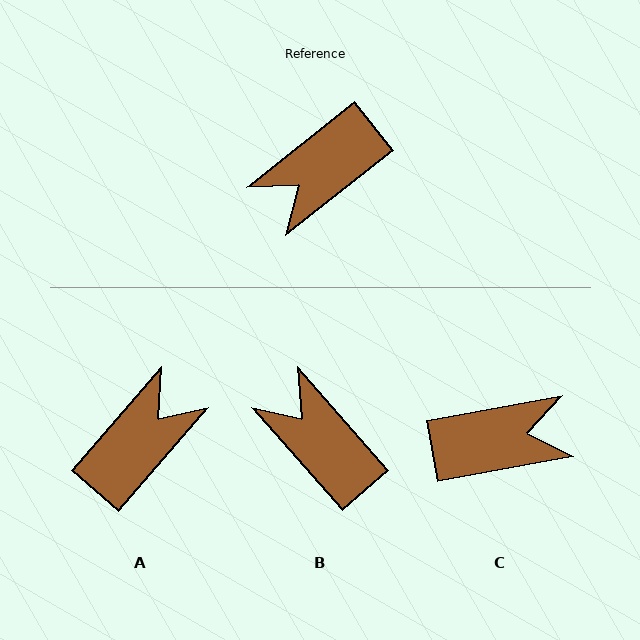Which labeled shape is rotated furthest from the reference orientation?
A, about 170 degrees away.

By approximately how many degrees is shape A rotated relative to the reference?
Approximately 170 degrees clockwise.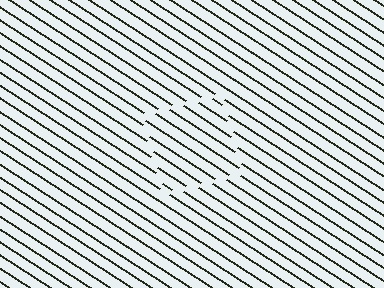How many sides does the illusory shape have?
4 sides — the line-ends trace a square.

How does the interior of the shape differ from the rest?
The interior of the shape contains the same grating, shifted by half a period — the contour is defined by the phase discontinuity where line-ends from the inner and outer gratings abut.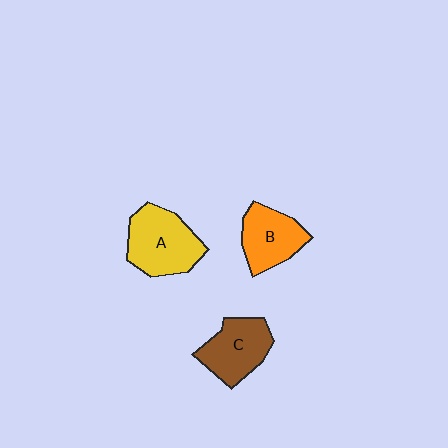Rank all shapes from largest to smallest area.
From largest to smallest: A (yellow), C (brown), B (orange).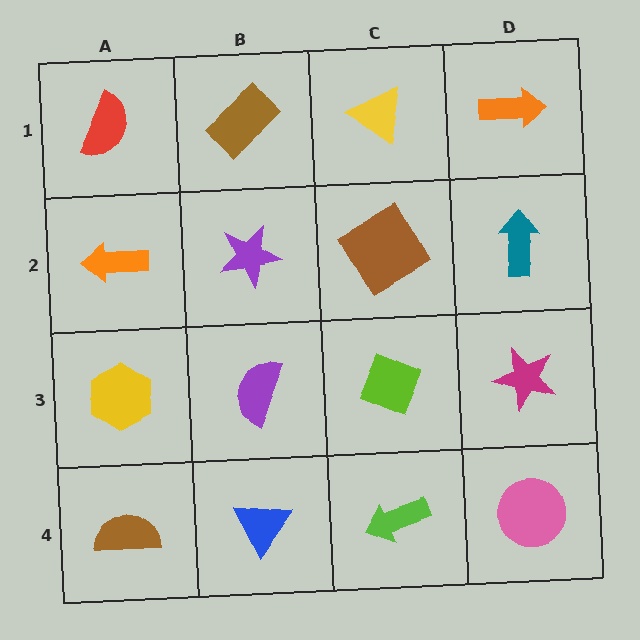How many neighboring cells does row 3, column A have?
3.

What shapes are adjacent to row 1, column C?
A brown diamond (row 2, column C), a brown rectangle (row 1, column B), an orange arrow (row 1, column D).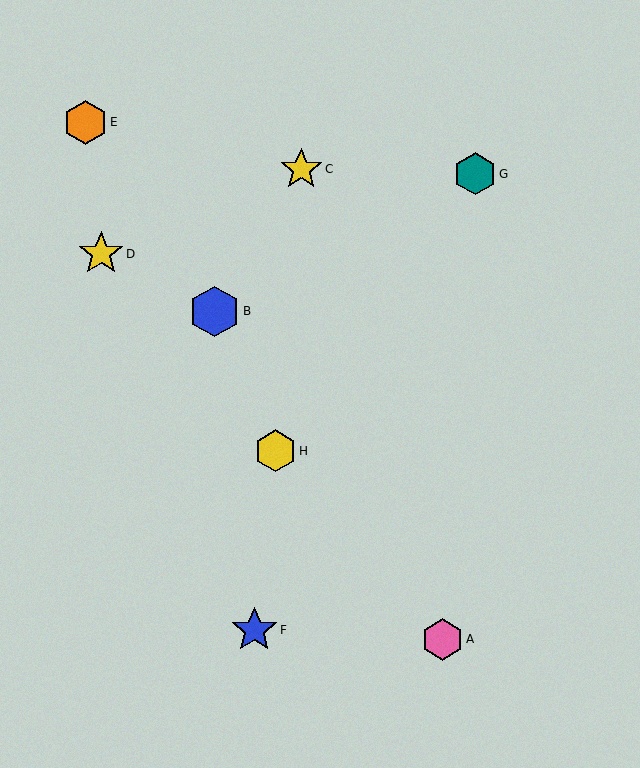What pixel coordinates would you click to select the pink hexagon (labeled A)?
Click at (442, 639) to select the pink hexagon A.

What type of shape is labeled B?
Shape B is a blue hexagon.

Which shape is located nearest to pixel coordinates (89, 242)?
The yellow star (labeled D) at (101, 254) is nearest to that location.